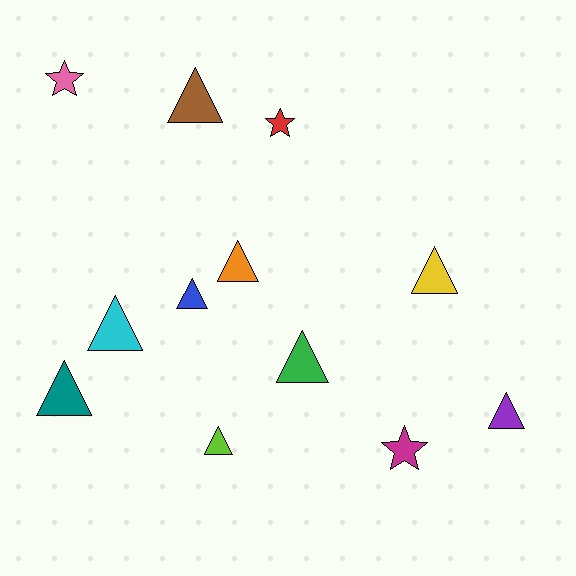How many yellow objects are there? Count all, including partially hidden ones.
There is 1 yellow object.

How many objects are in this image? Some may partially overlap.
There are 12 objects.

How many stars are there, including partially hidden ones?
There are 3 stars.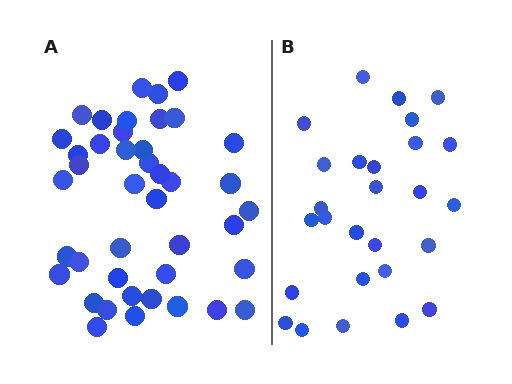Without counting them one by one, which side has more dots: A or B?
Region A (the left region) has more dots.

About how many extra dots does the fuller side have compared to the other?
Region A has approximately 15 more dots than region B.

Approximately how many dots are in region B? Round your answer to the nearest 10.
About 30 dots. (The exact count is 27, which rounds to 30.)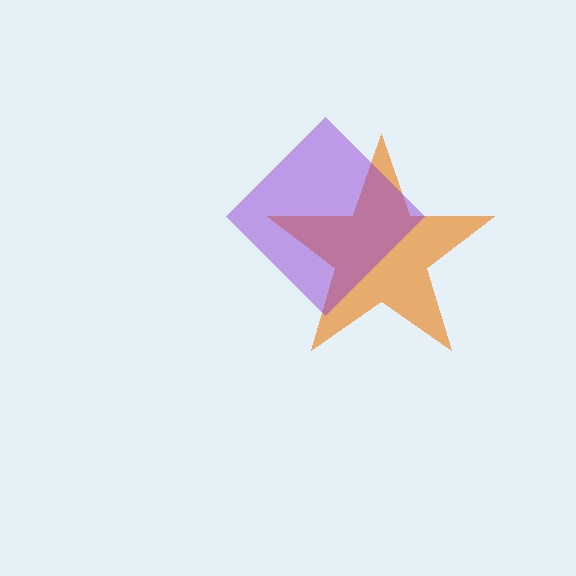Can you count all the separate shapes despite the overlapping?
Yes, there are 2 separate shapes.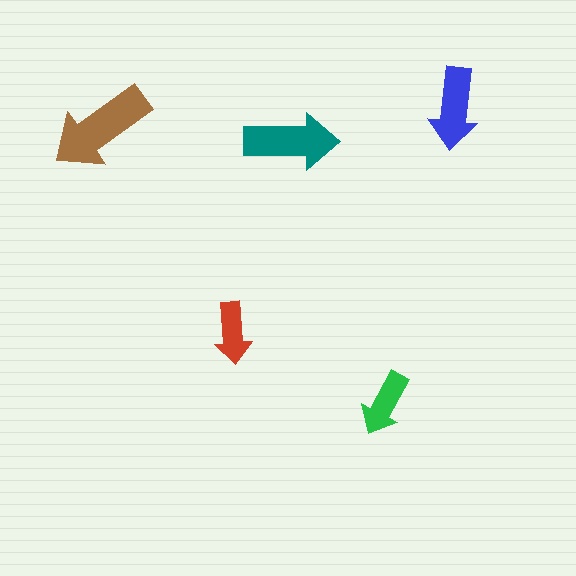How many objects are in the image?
There are 5 objects in the image.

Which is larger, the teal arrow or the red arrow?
The teal one.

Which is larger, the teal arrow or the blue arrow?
The teal one.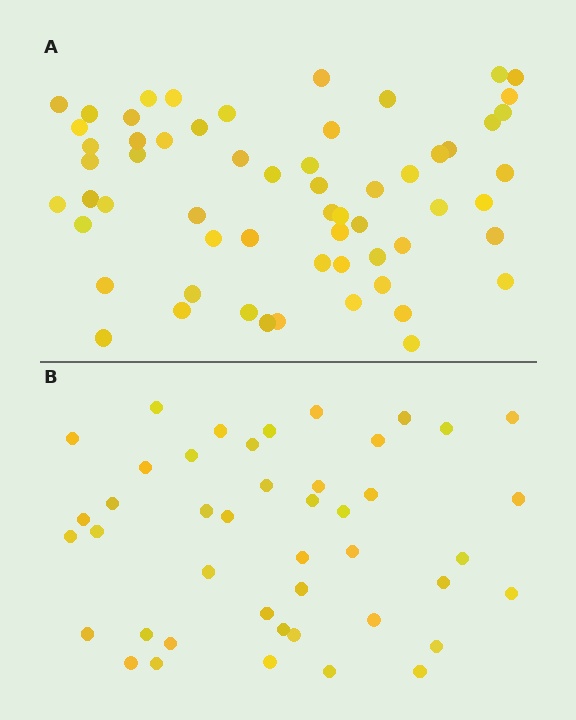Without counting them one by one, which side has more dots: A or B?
Region A (the top region) has more dots.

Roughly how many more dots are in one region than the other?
Region A has approximately 15 more dots than region B.